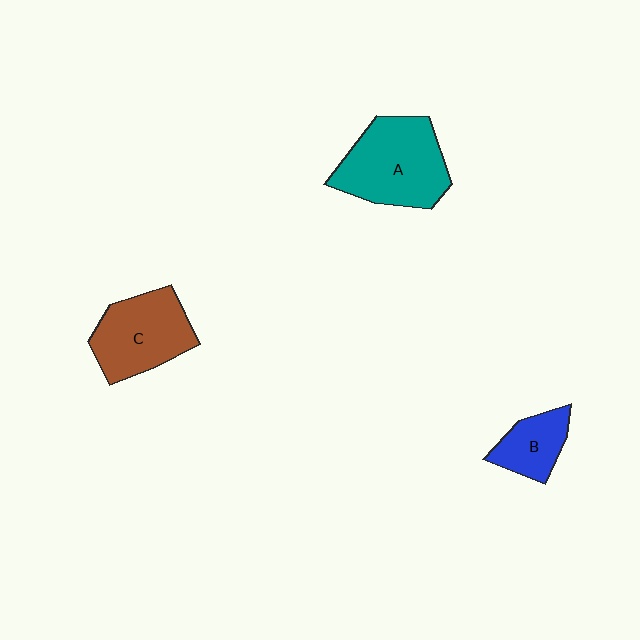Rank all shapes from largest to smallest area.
From largest to smallest: A (teal), C (brown), B (blue).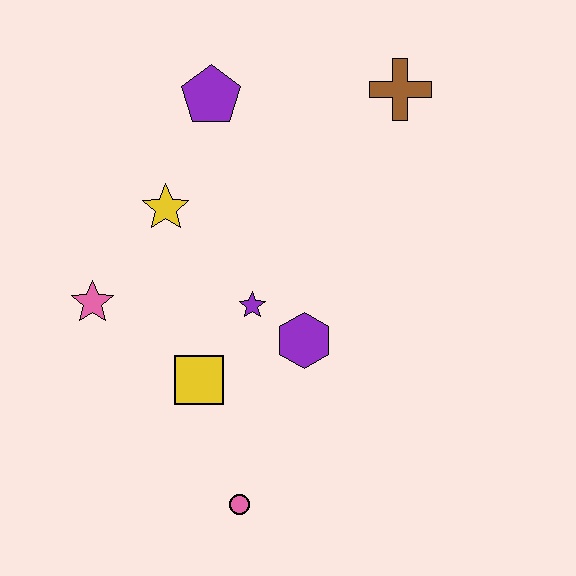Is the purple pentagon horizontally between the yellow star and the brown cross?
Yes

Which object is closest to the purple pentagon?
The yellow star is closest to the purple pentagon.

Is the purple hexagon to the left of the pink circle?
No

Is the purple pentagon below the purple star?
No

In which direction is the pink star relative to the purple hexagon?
The pink star is to the left of the purple hexagon.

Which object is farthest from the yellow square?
The brown cross is farthest from the yellow square.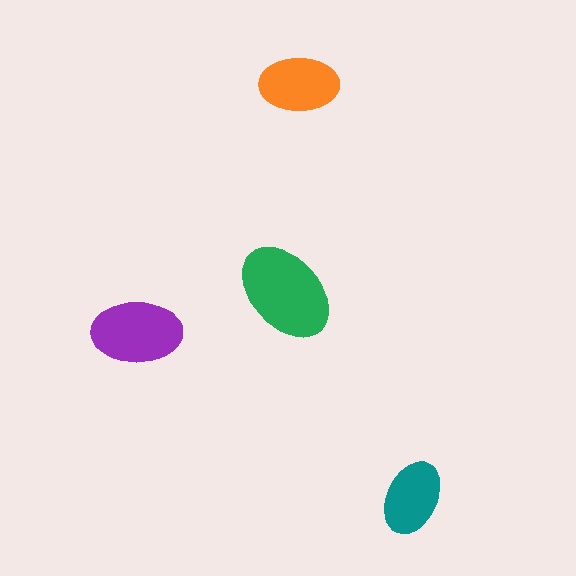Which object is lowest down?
The teal ellipse is bottommost.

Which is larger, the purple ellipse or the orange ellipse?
The purple one.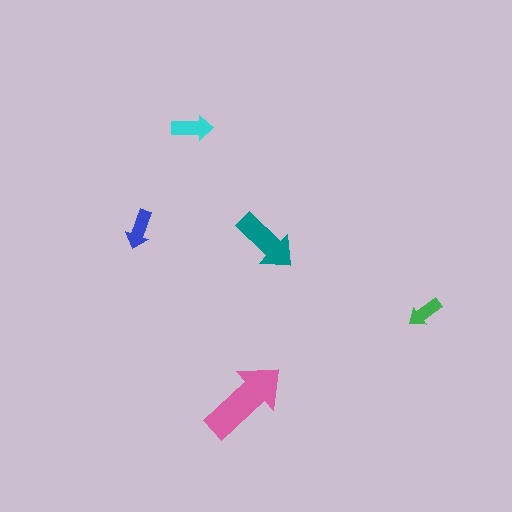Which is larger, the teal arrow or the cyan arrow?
The teal one.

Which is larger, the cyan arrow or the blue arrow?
The cyan one.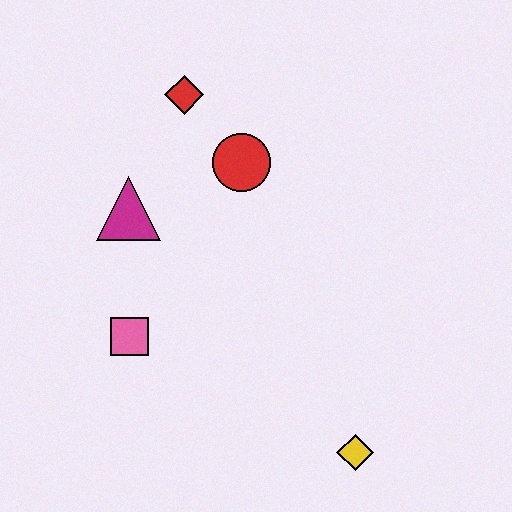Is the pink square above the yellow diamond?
Yes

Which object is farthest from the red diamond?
The yellow diamond is farthest from the red diamond.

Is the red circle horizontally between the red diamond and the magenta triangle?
No